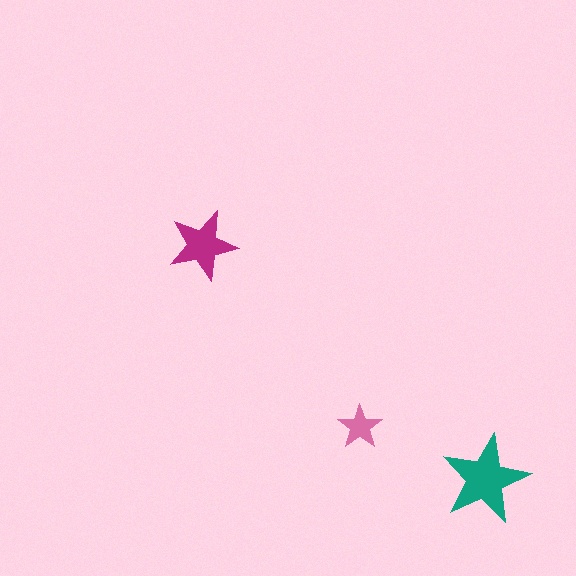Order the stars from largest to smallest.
the teal one, the magenta one, the pink one.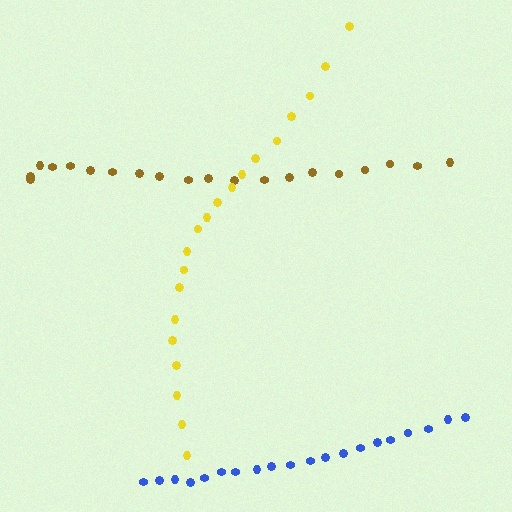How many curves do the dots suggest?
There are 3 distinct paths.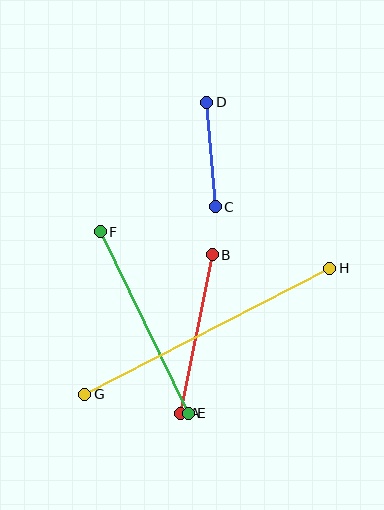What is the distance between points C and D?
The distance is approximately 105 pixels.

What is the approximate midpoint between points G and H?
The midpoint is at approximately (207, 331) pixels.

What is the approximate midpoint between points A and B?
The midpoint is at approximately (197, 334) pixels.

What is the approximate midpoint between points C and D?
The midpoint is at approximately (211, 154) pixels.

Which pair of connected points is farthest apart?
Points G and H are farthest apart.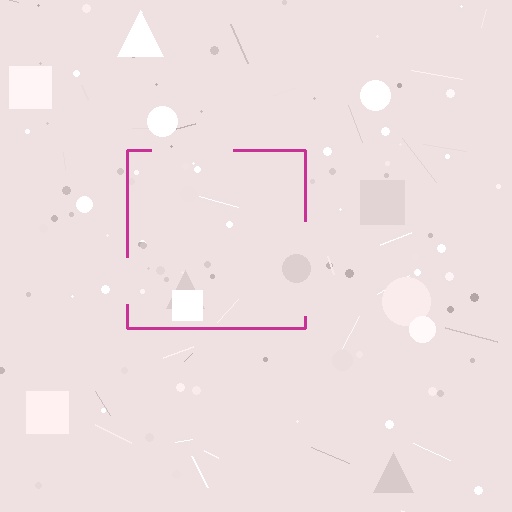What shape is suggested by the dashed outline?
The dashed outline suggests a square.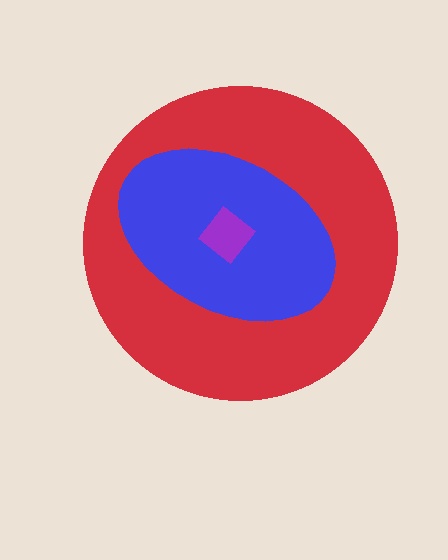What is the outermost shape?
The red circle.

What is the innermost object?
The purple diamond.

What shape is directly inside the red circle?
The blue ellipse.